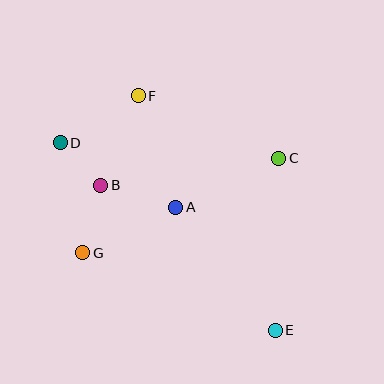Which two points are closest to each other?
Points B and D are closest to each other.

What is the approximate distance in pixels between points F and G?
The distance between F and G is approximately 167 pixels.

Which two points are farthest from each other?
Points D and E are farthest from each other.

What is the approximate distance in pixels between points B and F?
The distance between B and F is approximately 97 pixels.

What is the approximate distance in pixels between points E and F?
The distance between E and F is approximately 272 pixels.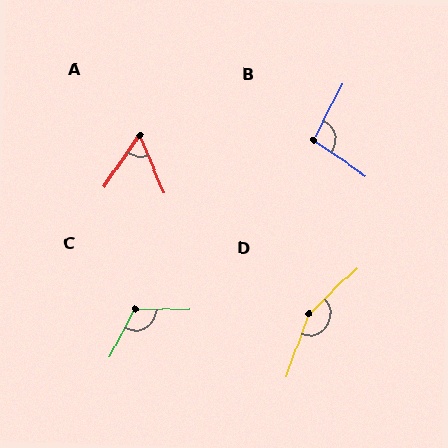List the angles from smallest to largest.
A (57°), B (98°), C (118°), D (154°).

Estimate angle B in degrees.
Approximately 98 degrees.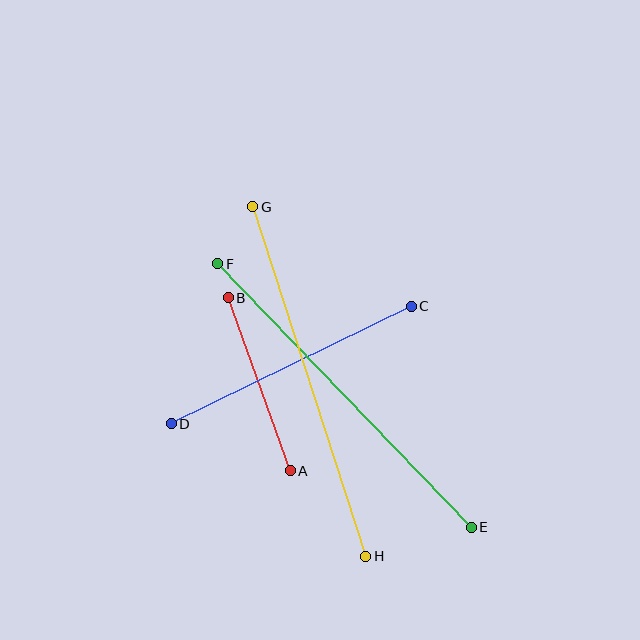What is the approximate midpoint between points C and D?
The midpoint is at approximately (291, 365) pixels.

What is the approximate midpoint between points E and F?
The midpoint is at approximately (344, 395) pixels.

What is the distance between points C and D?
The distance is approximately 267 pixels.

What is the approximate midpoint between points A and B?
The midpoint is at approximately (259, 384) pixels.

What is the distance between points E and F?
The distance is approximately 366 pixels.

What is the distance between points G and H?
The distance is approximately 368 pixels.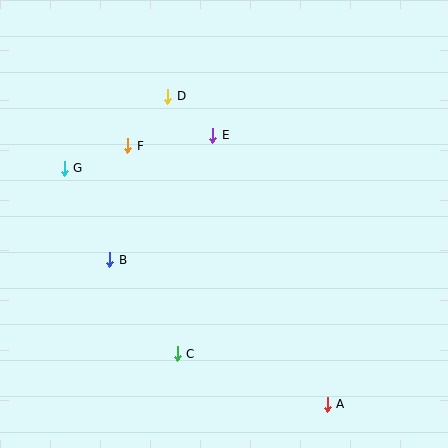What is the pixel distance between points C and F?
The distance between C and F is 214 pixels.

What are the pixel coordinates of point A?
Point A is at (327, 404).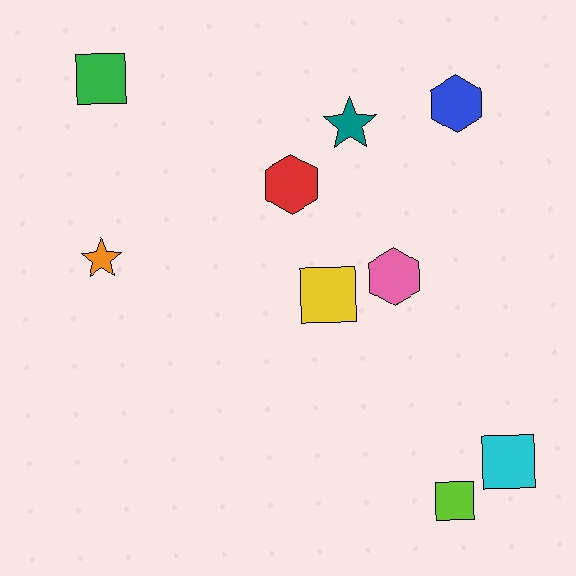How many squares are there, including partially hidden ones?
There are 4 squares.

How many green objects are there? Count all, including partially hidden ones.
There is 1 green object.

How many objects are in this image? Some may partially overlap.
There are 9 objects.